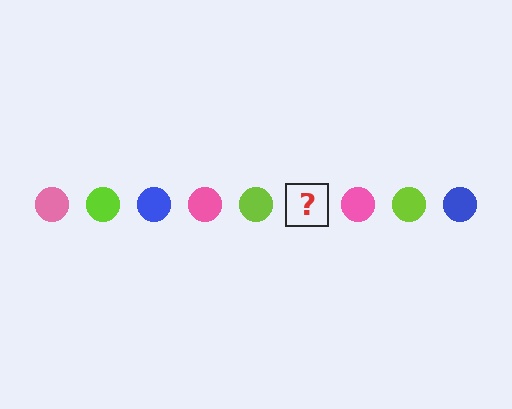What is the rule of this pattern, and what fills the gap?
The rule is that the pattern cycles through pink, lime, blue circles. The gap should be filled with a blue circle.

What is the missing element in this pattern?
The missing element is a blue circle.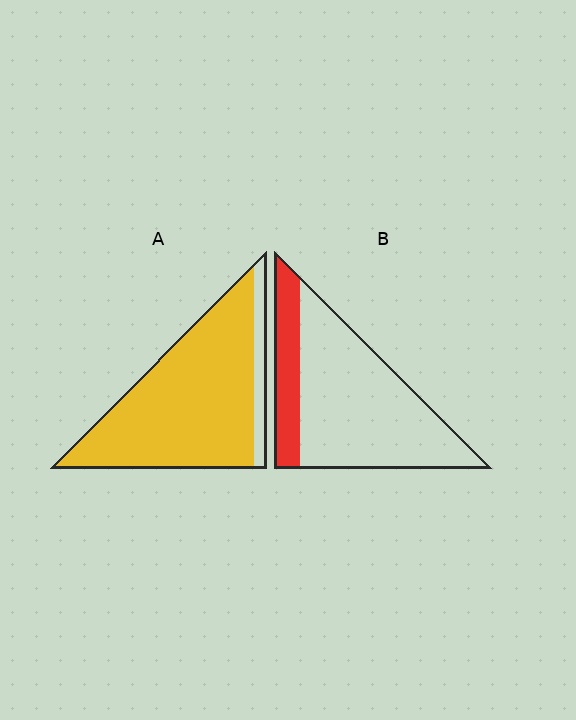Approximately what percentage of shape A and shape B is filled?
A is approximately 90% and B is approximately 20%.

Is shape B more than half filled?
No.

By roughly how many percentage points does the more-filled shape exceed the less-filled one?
By roughly 65 percentage points (A over B).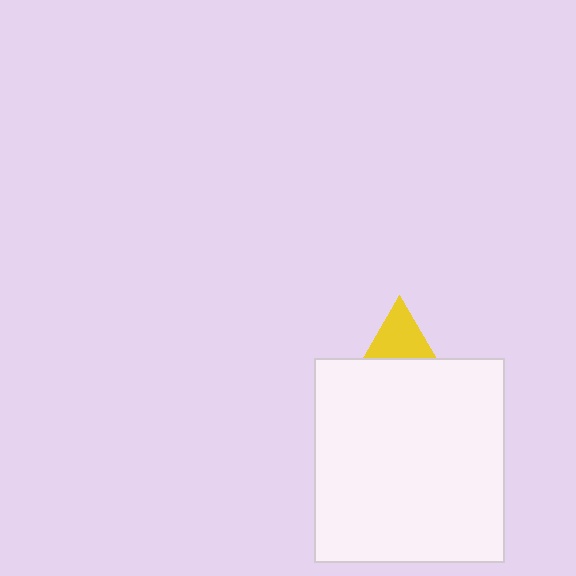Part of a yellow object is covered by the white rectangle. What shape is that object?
It is a triangle.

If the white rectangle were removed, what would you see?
You would see the complete yellow triangle.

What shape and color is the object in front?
The object in front is a white rectangle.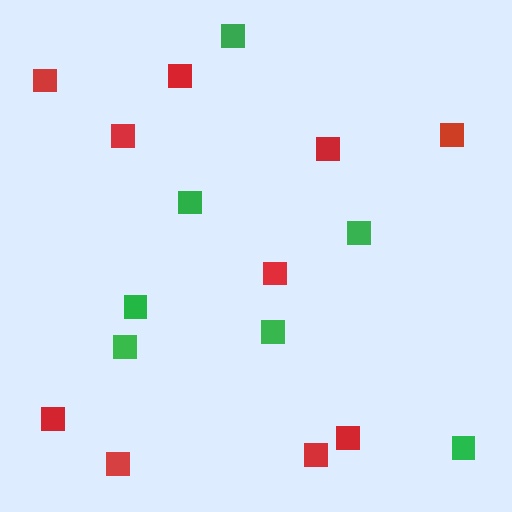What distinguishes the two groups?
There are 2 groups: one group of red squares (10) and one group of green squares (7).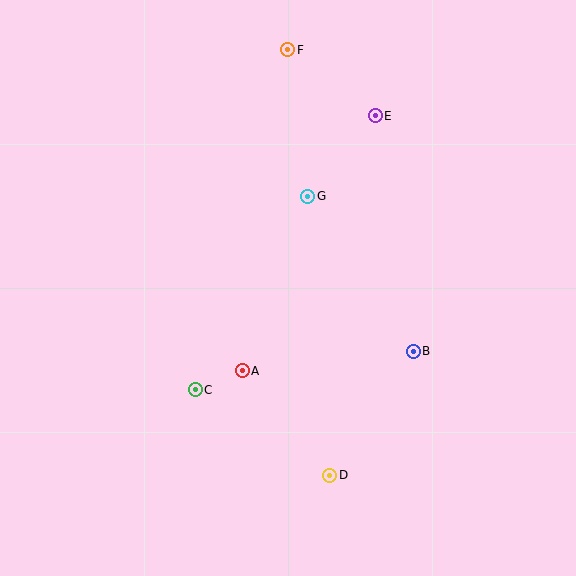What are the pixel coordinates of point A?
Point A is at (242, 371).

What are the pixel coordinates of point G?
Point G is at (308, 196).